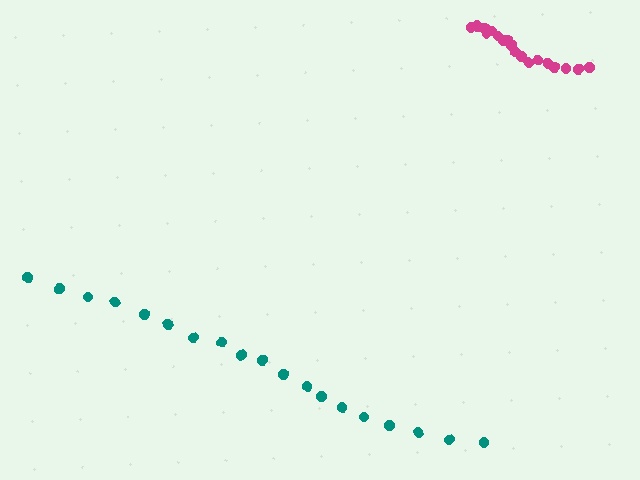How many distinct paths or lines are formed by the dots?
There are 2 distinct paths.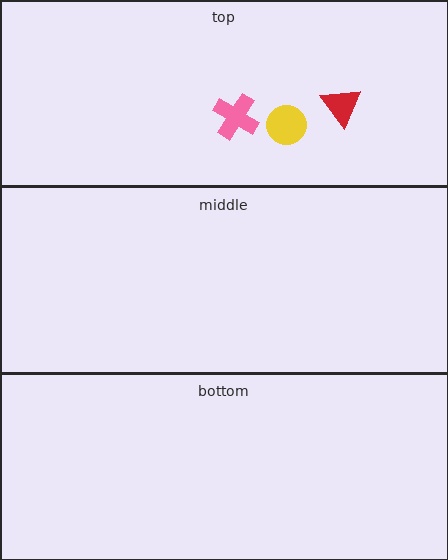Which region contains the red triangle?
The top region.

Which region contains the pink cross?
The top region.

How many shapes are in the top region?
3.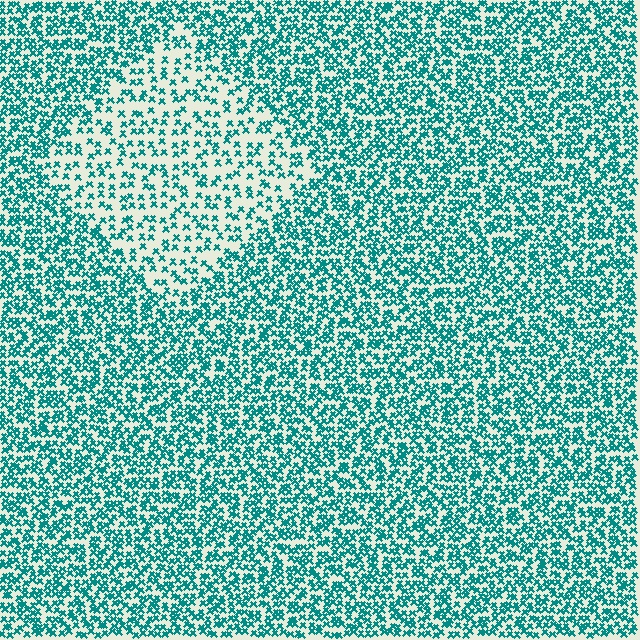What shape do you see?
I see a diamond.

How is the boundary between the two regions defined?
The boundary is defined by a change in element density (approximately 2.1x ratio). All elements are the same color, size, and shape.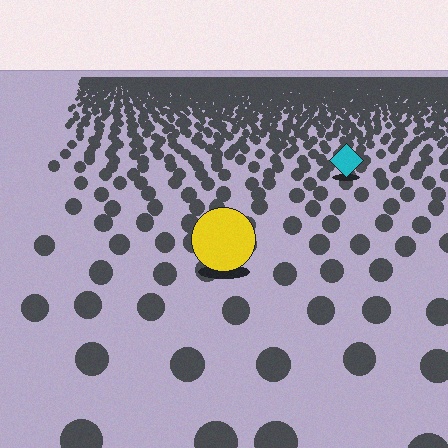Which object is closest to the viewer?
The yellow circle is closest. The texture marks near it are larger and more spread out.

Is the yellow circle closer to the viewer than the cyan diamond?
Yes. The yellow circle is closer — you can tell from the texture gradient: the ground texture is coarser near it.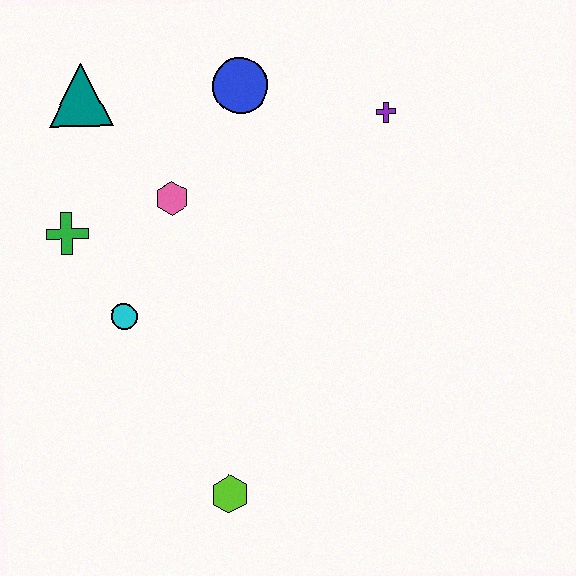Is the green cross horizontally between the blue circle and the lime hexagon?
No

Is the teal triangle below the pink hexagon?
No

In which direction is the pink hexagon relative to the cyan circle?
The pink hexagon is above the cyan circle.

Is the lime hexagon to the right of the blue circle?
No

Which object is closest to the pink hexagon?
The green cross is closest to the pink hexagon.